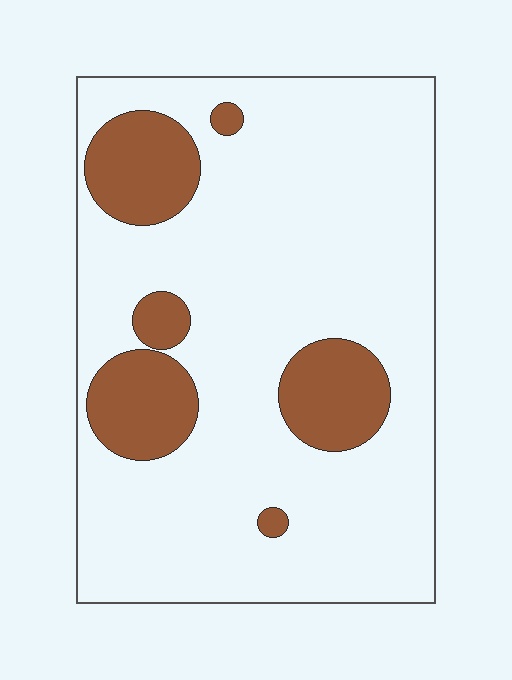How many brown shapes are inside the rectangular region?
6.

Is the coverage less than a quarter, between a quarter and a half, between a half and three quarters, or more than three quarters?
Less than a quarter.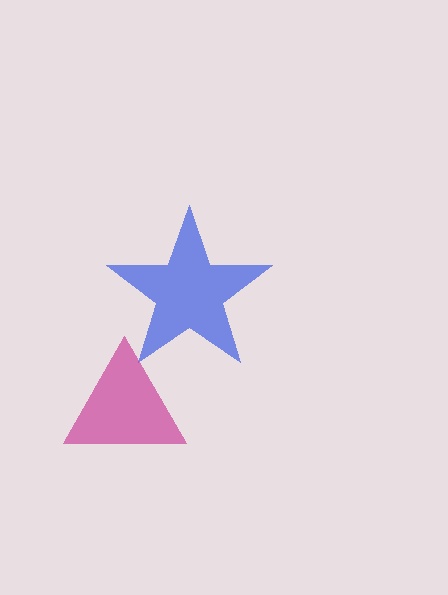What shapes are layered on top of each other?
The layered shapes are: a blue star, a magenta triangle.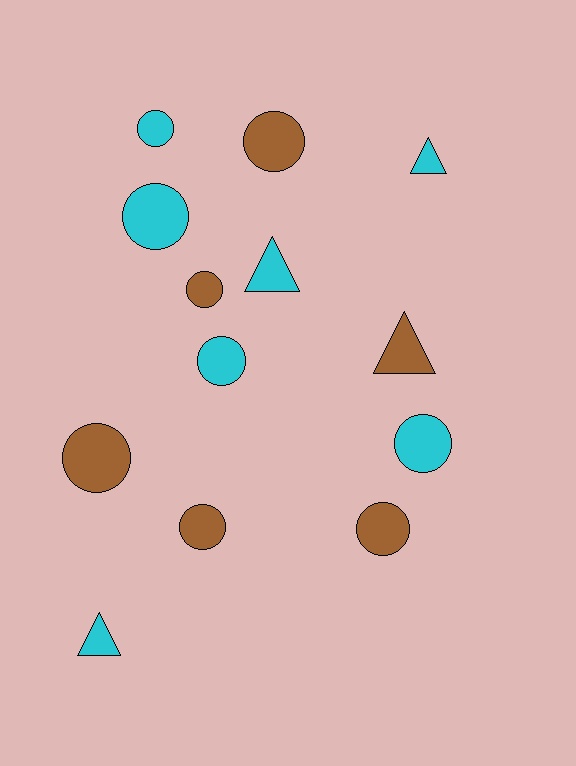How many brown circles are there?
There are 5 brown circles.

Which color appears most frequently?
Cyan, with 7 objects.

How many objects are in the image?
There are 13 objects.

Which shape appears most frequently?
Circle, with 9 objects.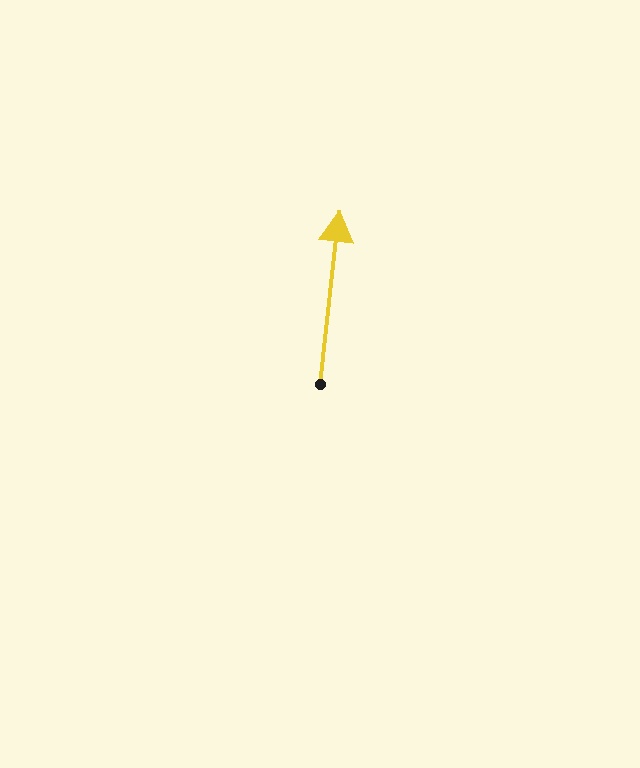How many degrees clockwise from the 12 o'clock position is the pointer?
Approximately 6 degrees.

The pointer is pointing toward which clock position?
Roughly 12 o'clock.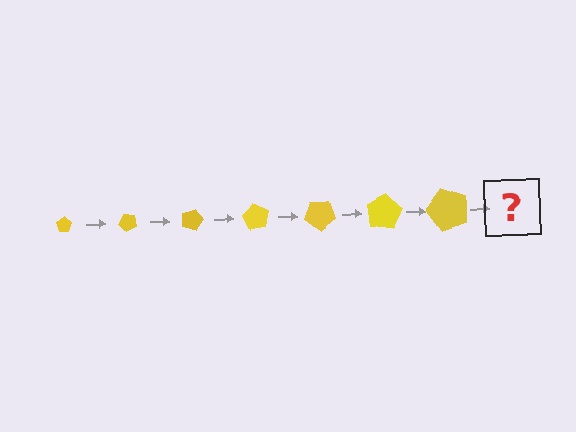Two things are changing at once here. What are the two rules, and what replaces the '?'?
The two rules are that the pentagon grows larger each step and it rotates 45 degrees each step. The '?' should be a pentagon, larger than the previous one and rotated 315 degrees from the start.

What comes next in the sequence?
The next element should be a pentagon, larger than the previous one and rotated 315 degrees from the start.